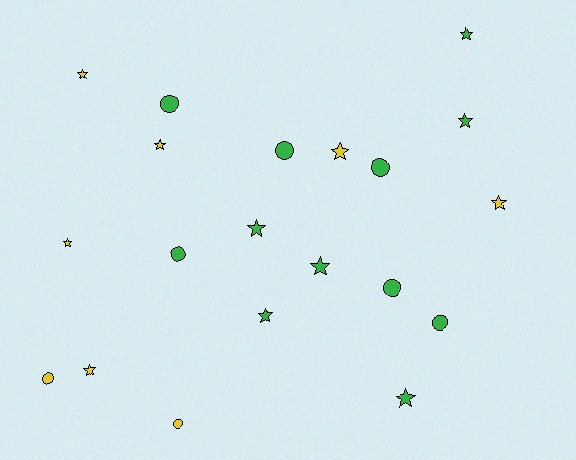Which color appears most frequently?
Green, with 12 objects.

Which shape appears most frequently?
Star, with 12 objects.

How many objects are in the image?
There are 20 objects.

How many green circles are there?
There are 6 green circles.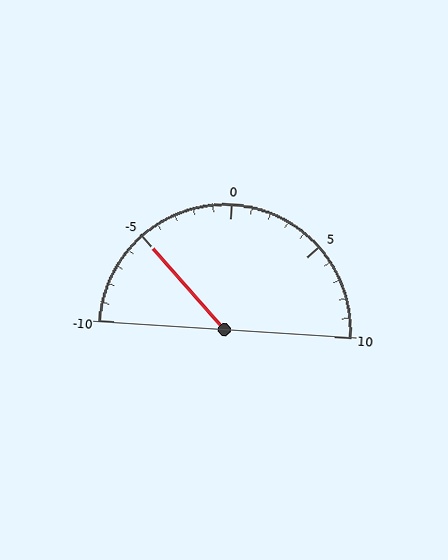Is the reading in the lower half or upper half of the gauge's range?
The reading is in the lower half of the range (-10 to 10).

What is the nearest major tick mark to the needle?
The nearest major tick mark is -5.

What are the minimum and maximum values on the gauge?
The gauge ranges from -10 to 10.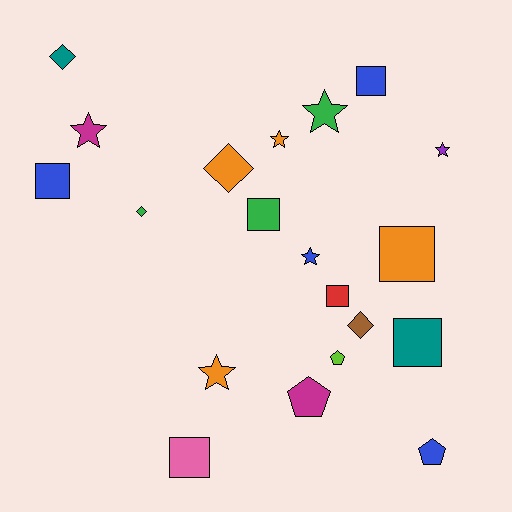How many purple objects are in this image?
There is 1 purple object.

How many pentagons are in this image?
There are 3 pentagons.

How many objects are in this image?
There are 20 objects.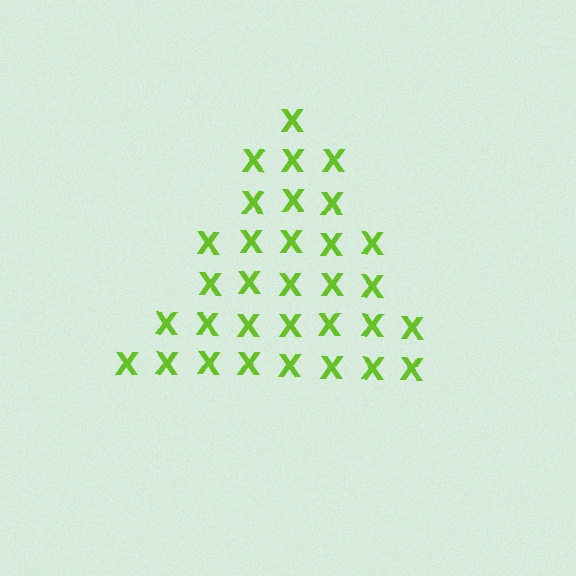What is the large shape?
The large shape is a triangle.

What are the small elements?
The small elements are letter X's.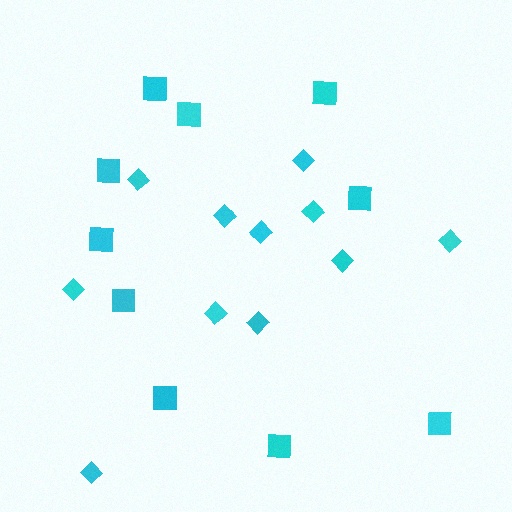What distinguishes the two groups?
There are 2 groups: one group of squares (10) and one group of diamonds (11).